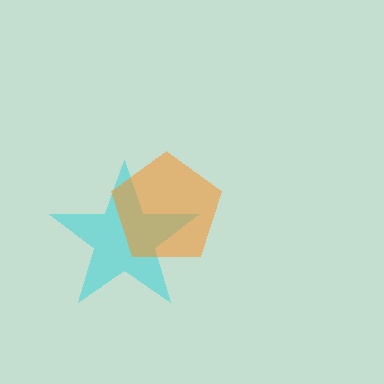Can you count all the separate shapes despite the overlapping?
Yes, there are 2 separate shapes.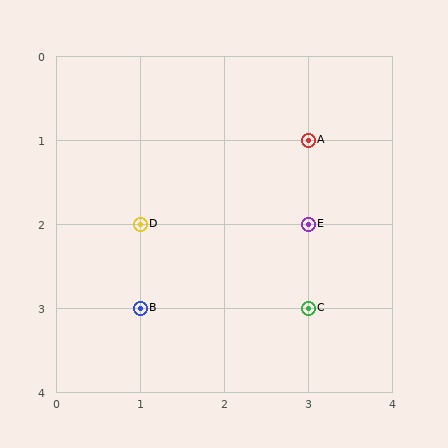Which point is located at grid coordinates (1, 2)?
Point D is at (1, 2).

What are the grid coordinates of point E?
Point E is at grid coordinates (3, 2).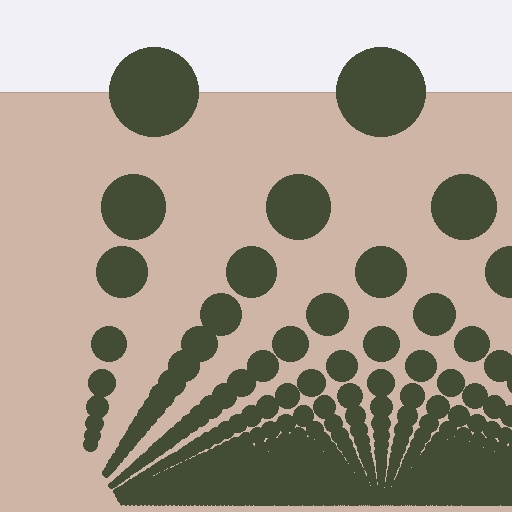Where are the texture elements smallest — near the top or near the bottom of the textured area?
Near the bottom.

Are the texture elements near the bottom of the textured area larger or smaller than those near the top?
Smaller. The gradient is inverted — elements near the bottom are smaller and denser.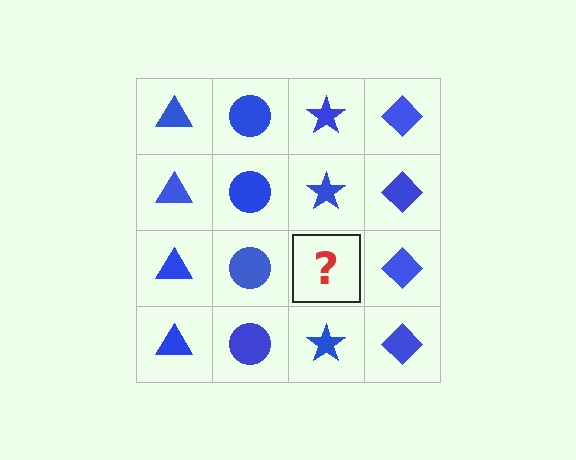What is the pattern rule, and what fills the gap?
The rule is that each column has a consistent shape. The gap should be filled with a blue star.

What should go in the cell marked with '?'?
The missing cell should contain a blue star.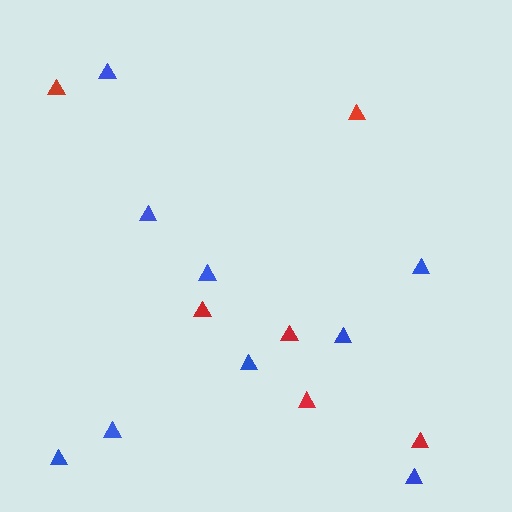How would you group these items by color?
There are 2 groups: one group of blue triangles (9) and one group of red triangles (6).